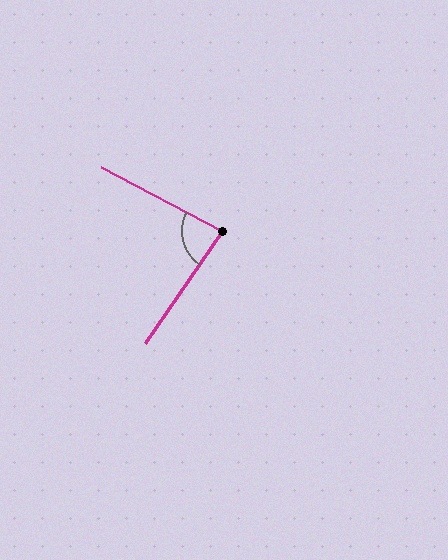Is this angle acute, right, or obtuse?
It is acute.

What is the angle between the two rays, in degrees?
Approximately 83 degrees.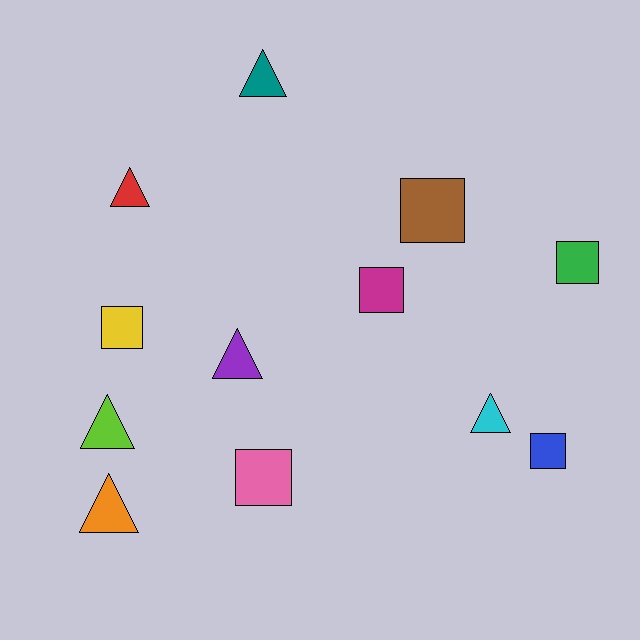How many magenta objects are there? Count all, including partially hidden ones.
There is 1 magenta object.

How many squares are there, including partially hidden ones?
There are 6 squares.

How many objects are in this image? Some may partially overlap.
There are 12 objects.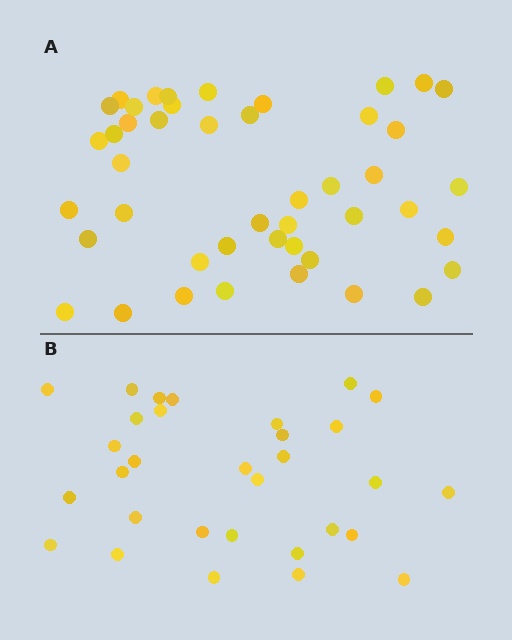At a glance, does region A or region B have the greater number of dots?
Region A (the top region) has more dots.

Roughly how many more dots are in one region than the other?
Region A has approximately 15 more dots than region B.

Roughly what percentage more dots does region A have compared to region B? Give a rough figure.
About 45% more.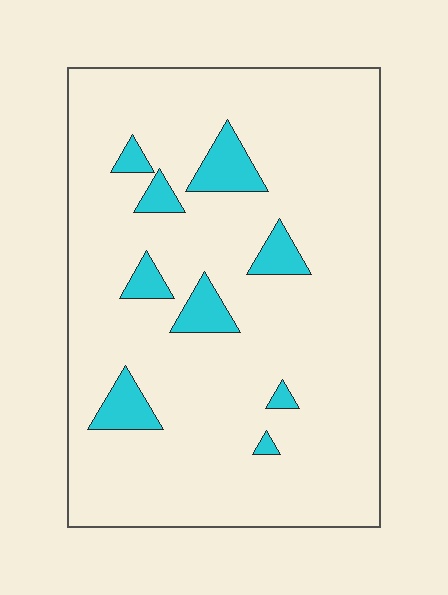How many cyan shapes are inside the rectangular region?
9.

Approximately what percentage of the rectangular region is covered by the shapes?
Approximately 10%.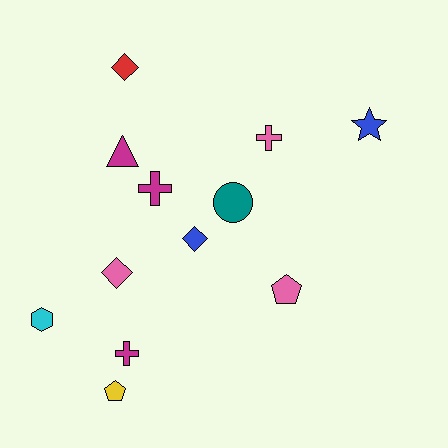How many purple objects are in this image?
There are no purple objects.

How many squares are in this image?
There are no squares.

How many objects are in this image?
There are 12 objects.